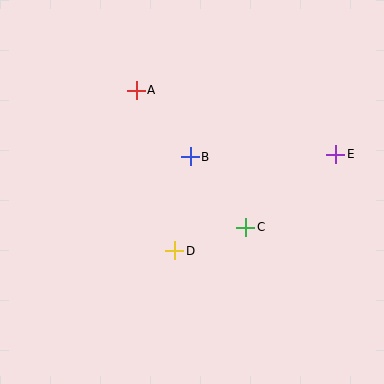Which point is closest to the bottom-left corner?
Point D is closest to the bottom-left corner.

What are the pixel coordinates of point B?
Point B is at (190, 157).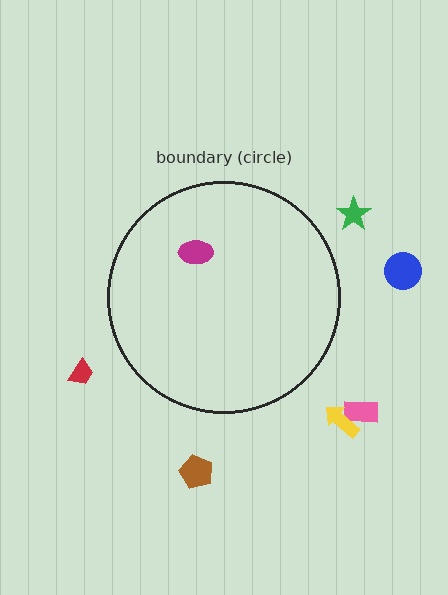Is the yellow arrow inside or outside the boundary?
Outside.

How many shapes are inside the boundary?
1 inside, 6 outside.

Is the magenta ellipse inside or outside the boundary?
Inside.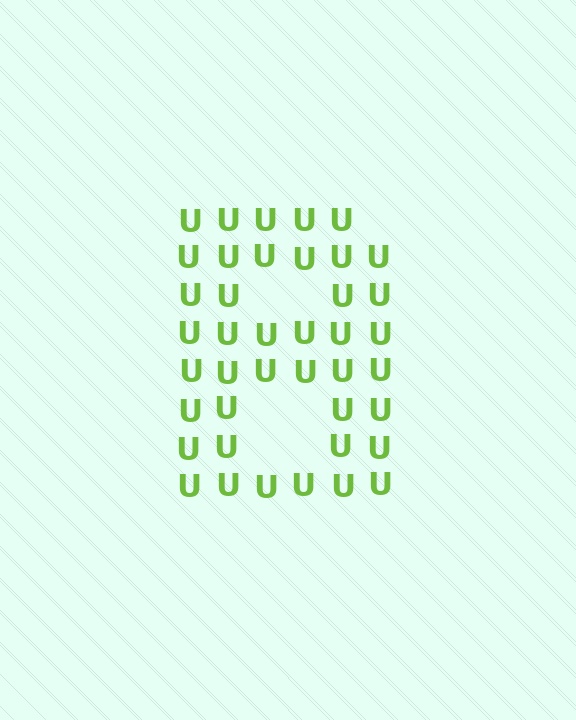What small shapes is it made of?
It is made of small letter U's.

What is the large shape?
The large shape is the letter B.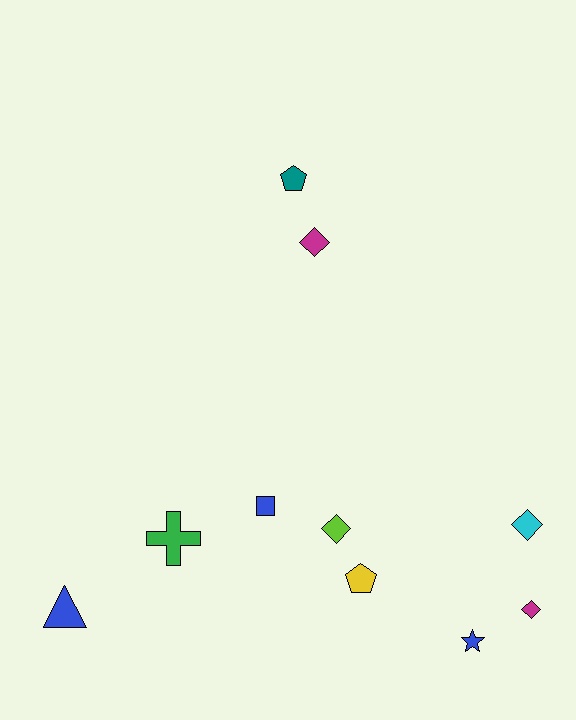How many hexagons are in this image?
There are no hexagons.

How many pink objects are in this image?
There are no pink objects.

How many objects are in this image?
There are 10 objects.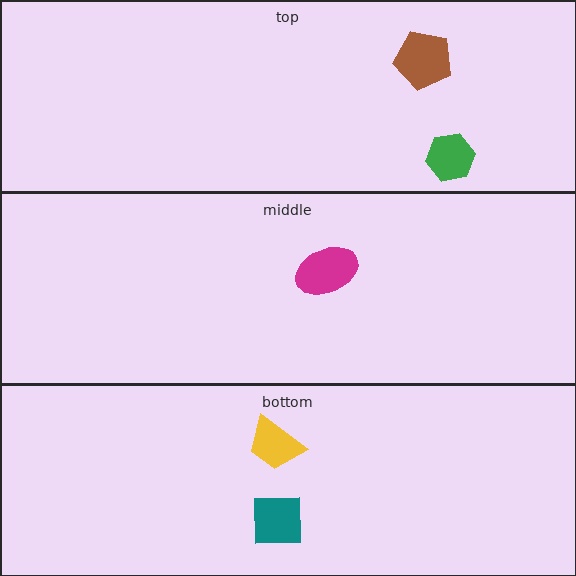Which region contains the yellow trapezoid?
The bottom region.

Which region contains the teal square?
The bottom region.